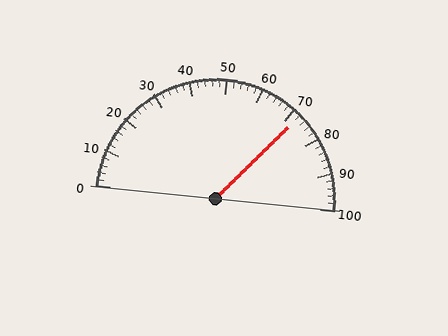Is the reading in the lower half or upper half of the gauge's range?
The reading is in the upper half of the range (0 to 100).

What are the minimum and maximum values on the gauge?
The gauge ranges from 0 to 100.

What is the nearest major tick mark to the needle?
The nearest major tick mark is 70.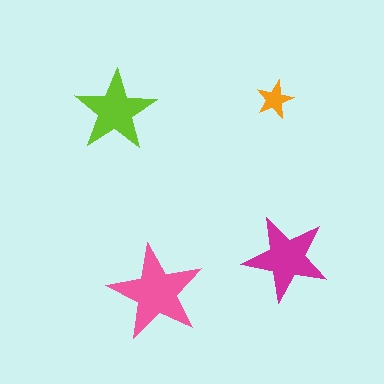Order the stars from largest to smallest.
the pink one, the magenta one, the lime one, the orange one.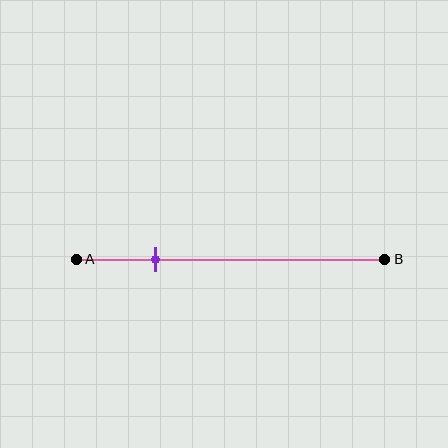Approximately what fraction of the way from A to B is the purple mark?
The purple mark is approximately 25% of the way from A to B.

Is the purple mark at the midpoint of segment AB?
No, the mark is at about 25% from A, not at the 50% midpoint.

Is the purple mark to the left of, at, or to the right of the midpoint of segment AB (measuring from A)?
The purple mark is to the left of the midpoint of segment AB.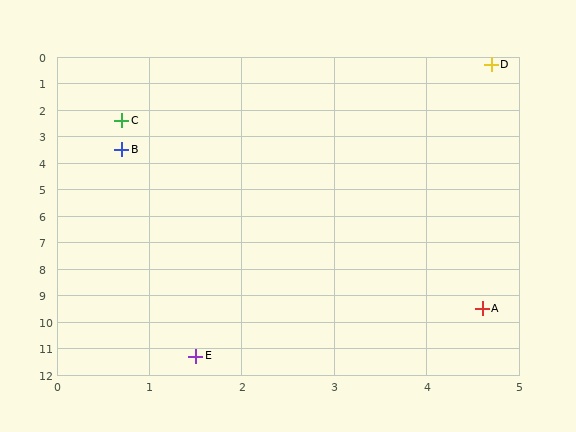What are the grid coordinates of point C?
Point C is at approximately (0.7, 2.4).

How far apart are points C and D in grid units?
Points C and D are about 4.5 grid units apart.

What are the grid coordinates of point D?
Point D is at approximately (4.7, 0.3).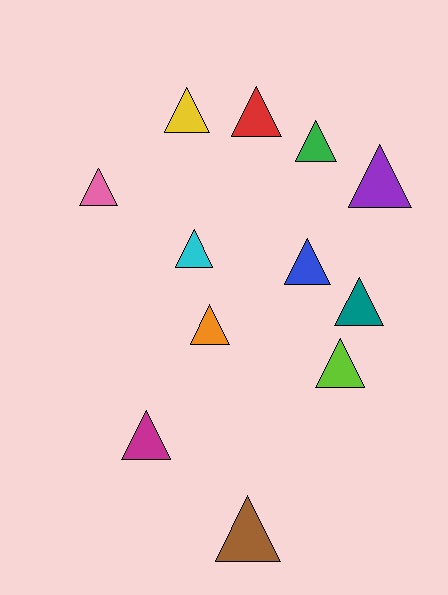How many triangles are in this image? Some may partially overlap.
There are 12 triangles.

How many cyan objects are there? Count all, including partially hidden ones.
There is 1 cyan object.